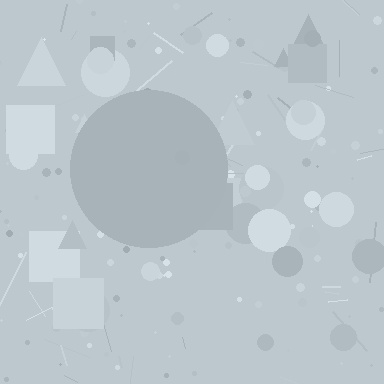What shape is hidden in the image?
A circle is hidden in the image.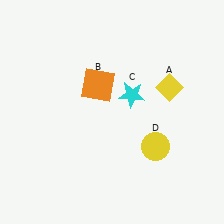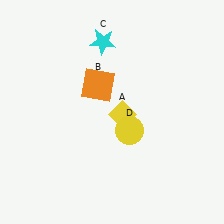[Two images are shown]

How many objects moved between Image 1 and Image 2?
3 objects moved between the two images.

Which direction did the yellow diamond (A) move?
The yellow diamond (A) moved left.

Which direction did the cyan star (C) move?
The cyan star (C) moved up.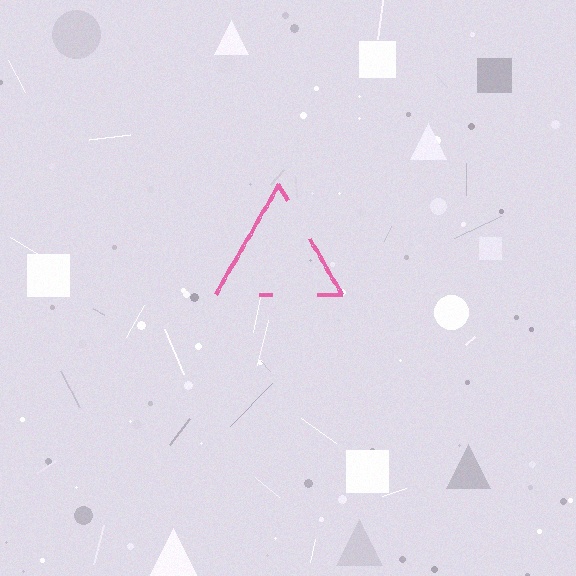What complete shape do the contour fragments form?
The contour fragments form a triangle.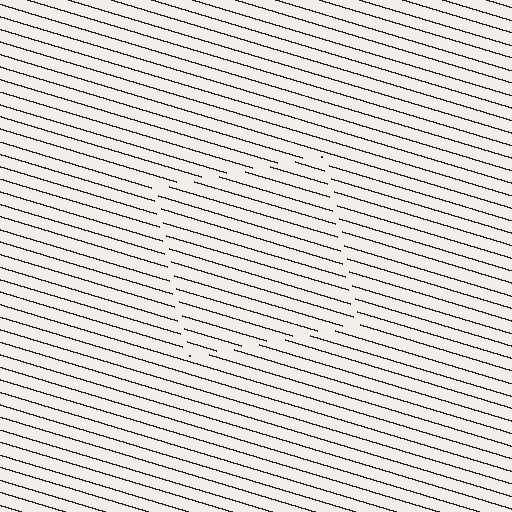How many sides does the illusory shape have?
4 sides — the line-ends trace a square.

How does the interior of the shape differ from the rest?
The interior of the shape contains the same grating, shifted by half a period — the contour is defined by the phase discontinuity where line-ends from the inner and outer gratings abut.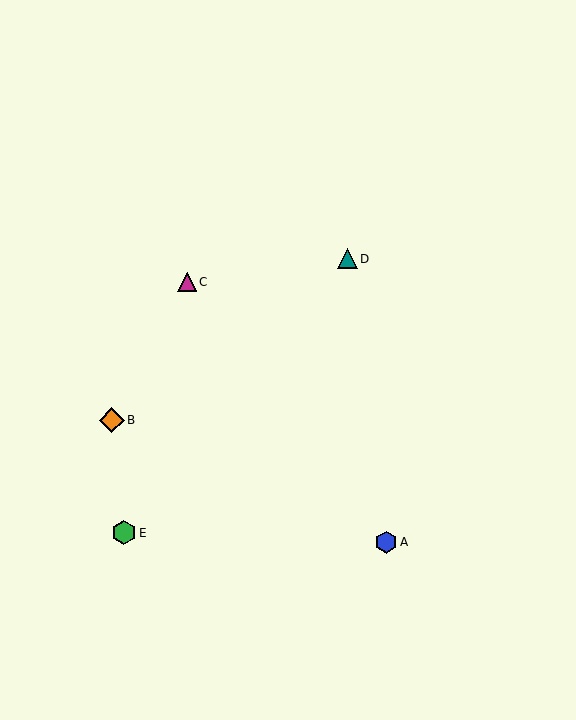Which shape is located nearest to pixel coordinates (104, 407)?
The orange diamond (labeled B) at (112, 420) is nearest to that location.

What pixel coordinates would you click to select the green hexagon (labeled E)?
Click at (124, 533) to select the green hexagon E.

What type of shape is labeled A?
Shape A is a blue hexagon.